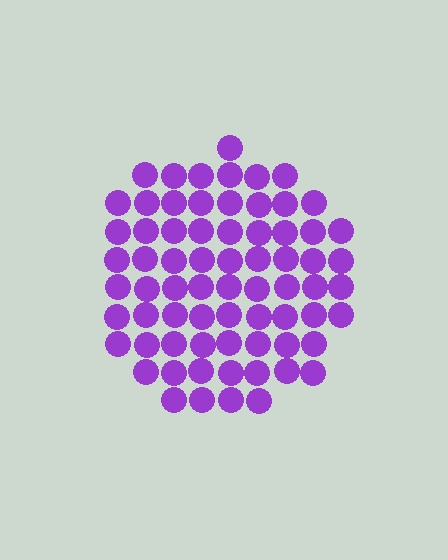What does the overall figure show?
The overall figure shows a circle.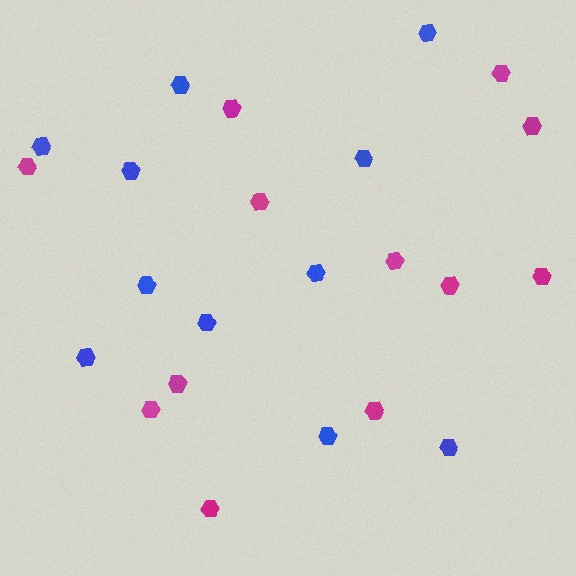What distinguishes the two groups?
There are 2 groups: one group of magenta hexagons (12) and one group of blue hexagons (11).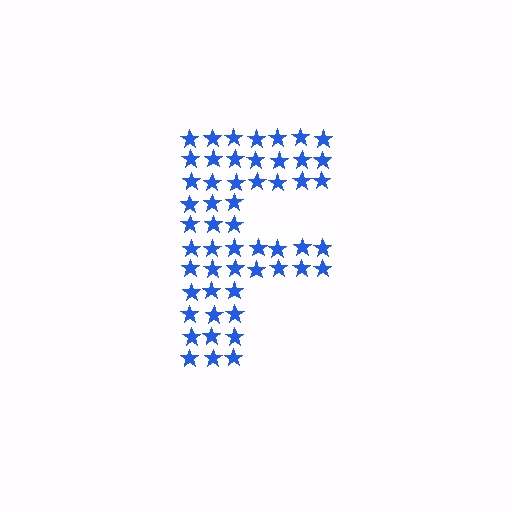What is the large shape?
The large shape is the letter F.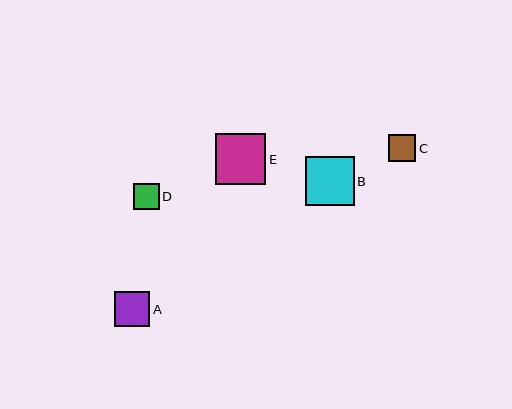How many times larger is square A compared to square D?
Square A is approximately 1.4 times the size of square D.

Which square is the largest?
Square E is the largest with a size of approximately 51 pixels.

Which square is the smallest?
Square D is the smallest with a size of approximately 26 pixels.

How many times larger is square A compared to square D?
Square A is approximately 1.4 times the size of square D.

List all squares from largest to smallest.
From largest to smallest: E, B, A, C, D.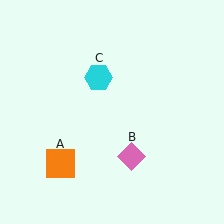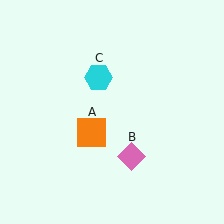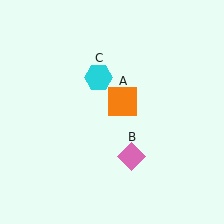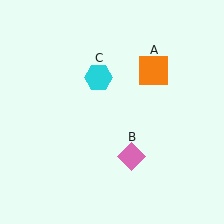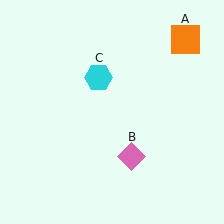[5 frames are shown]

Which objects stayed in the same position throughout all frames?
Pink diamond (object B) and cyan hexagon (object C) remained stationary.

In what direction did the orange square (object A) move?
The orange square (object A) moved up and to the right.